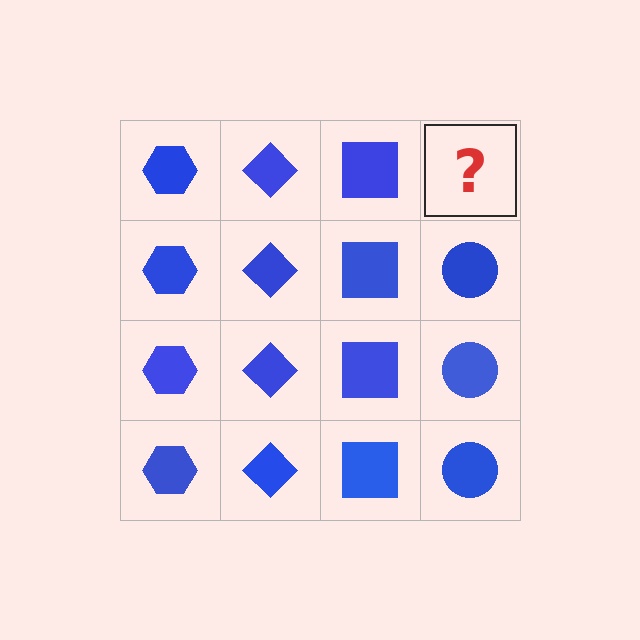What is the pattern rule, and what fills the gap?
The rule is that each column has a consistent shape. The gap should be filled with a blue circle.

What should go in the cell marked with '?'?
The missing cell should contain a blue circle.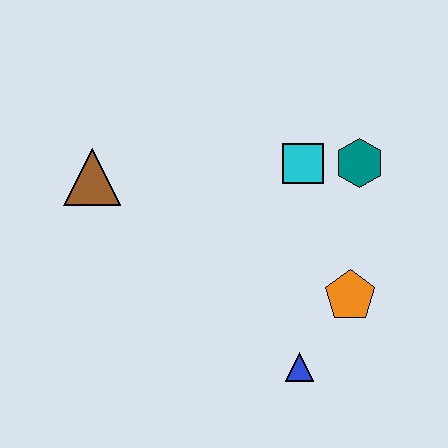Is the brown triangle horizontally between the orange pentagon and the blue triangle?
No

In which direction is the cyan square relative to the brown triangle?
The cyan square is to the right of the brown triangle.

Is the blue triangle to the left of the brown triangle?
No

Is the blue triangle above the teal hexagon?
No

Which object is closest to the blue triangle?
The orange pentagon is closest to the blue triangle.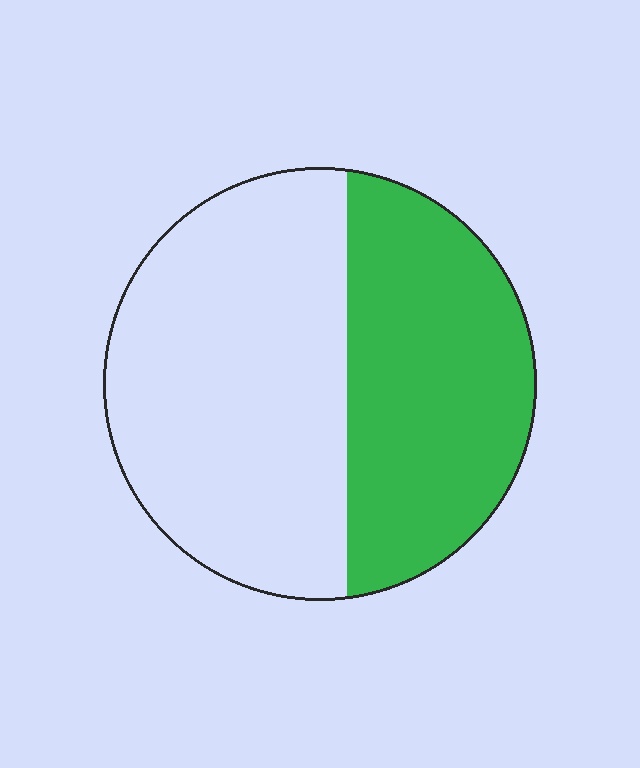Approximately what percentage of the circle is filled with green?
Approximately 40%.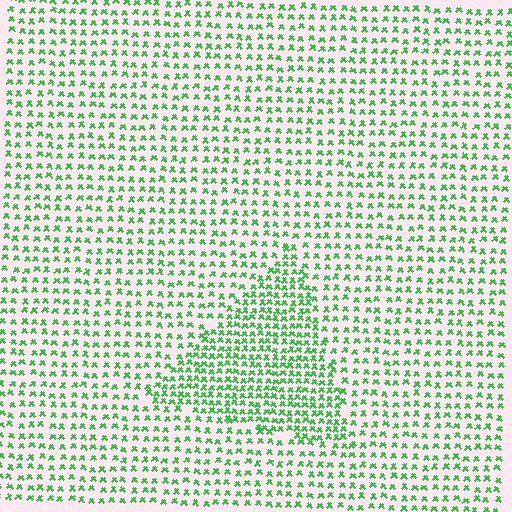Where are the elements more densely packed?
The elements are more densely packed inside the triangle boundary.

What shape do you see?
I see a triangle.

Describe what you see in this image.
The image contains small green elements arranged at two different densities. A triangle-shaped region is visible where the elements are more densely packed than the surrounding area.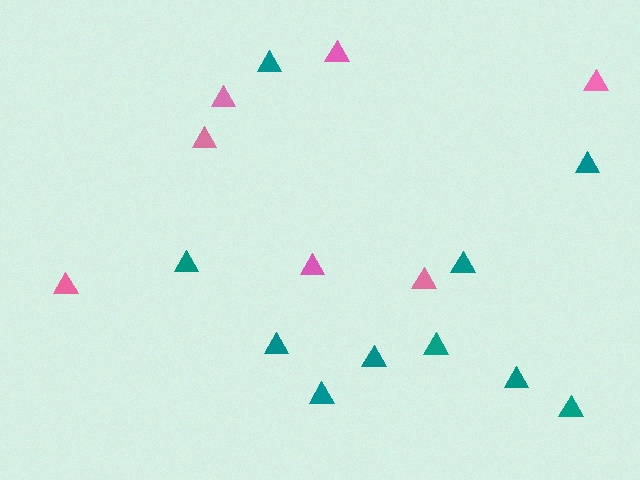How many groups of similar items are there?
There are 2 groups: one group of pink triangles (7) and one group of teal triangles (10).